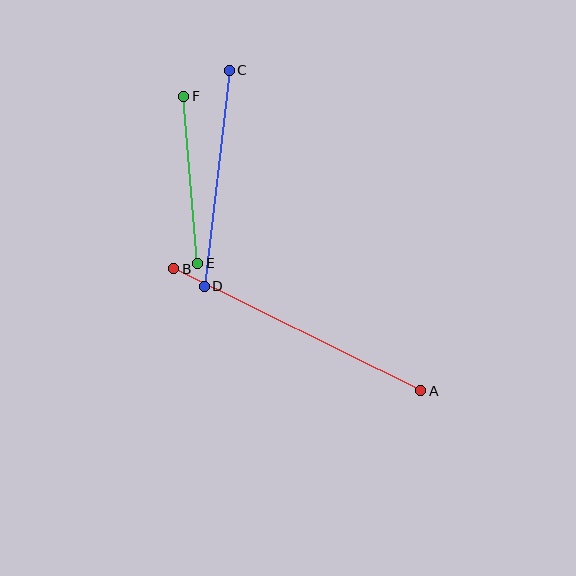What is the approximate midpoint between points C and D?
The midpoint is at approximately (217, 178) pixels.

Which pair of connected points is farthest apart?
Points A and B are farthest apart.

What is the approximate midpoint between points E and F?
The midpoint is at approximately (191, 180) pixels.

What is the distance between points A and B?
The distance is approximately 275 pixels.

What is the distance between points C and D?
The distance is approximately 218 pixels.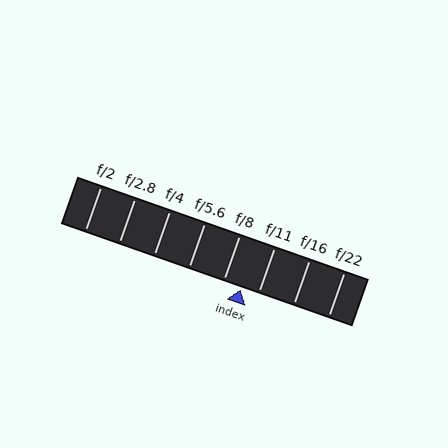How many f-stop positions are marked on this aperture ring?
There are 8 f-stop positions marked.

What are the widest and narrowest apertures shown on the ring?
The widest aperture shown is f/2 and the narrowest is f/22.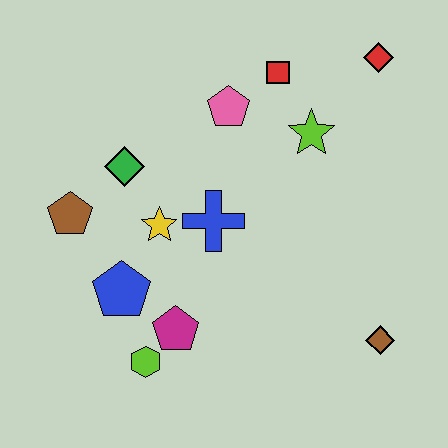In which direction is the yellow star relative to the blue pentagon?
The yellow star is above the blue pentagon.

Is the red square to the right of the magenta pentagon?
Yes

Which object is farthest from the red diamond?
The lime hexagon is farthest from the red diamond.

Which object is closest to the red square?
The pink pentagon is closest to the red square.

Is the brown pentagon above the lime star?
No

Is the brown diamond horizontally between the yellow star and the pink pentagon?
No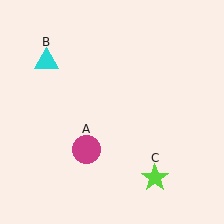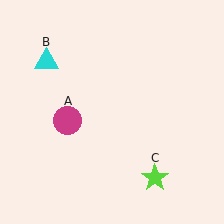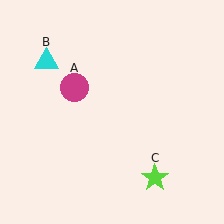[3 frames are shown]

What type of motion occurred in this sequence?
The magenta circle (object A) rotated clockwise around the center of the scene.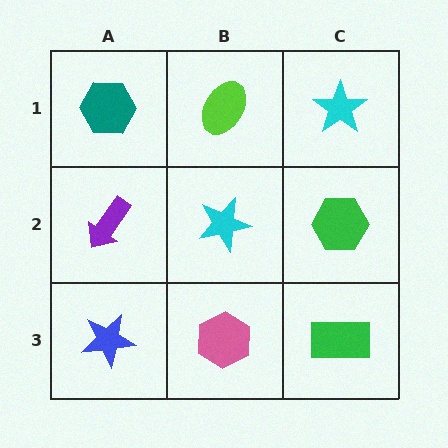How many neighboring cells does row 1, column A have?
2.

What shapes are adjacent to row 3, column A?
A purple arrow (row 2, column A), a pink hexagon (row 3, column B).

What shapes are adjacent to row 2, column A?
A teal hexagon (row 1, column A), a blue star (row 3, column A), a cyan star (row 2, column B).